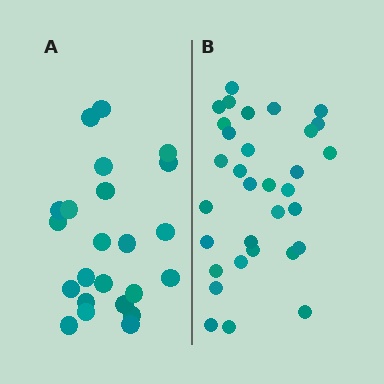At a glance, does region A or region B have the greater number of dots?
Region B (the right region) has more dots.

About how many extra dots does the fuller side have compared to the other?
Region B has roughly 8 or so more dots than region A.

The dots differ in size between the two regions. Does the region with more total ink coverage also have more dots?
No. Region A has more total ink coverage because its dots are larger, but region B actually contains more individual dots. Total area can be misleading — the number of items is what matters here.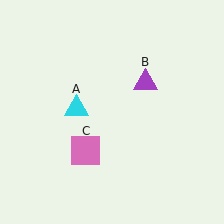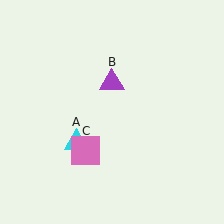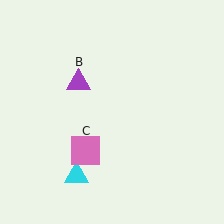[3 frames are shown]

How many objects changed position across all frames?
2 objects changed position: cyan triangle (object A), purple triangle (object B).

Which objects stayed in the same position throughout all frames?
Pink square (object C) remained stationary.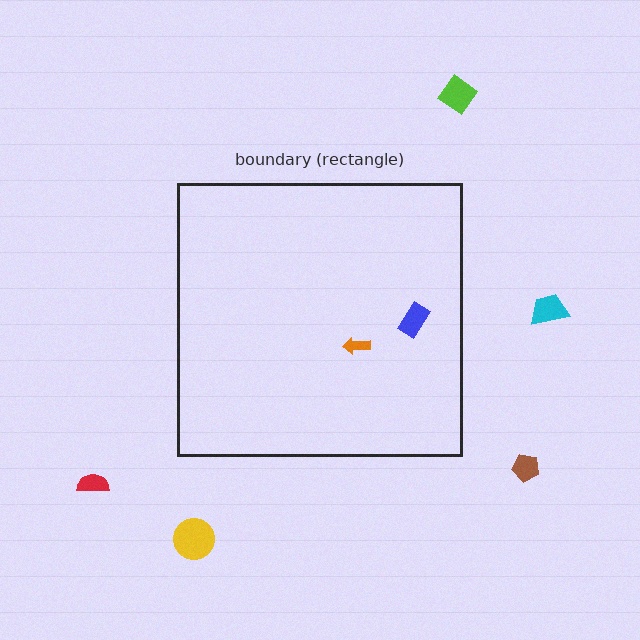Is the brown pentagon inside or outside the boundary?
Outside.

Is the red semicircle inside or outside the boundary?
Outside.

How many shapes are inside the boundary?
2 inside, 5 outside.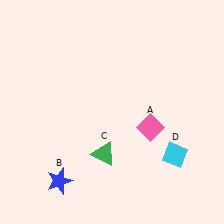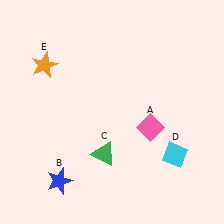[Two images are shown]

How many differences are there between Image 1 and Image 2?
There is 1 difference between the two images.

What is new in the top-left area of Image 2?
An orange star (E) was added in the top-left area of Image 2.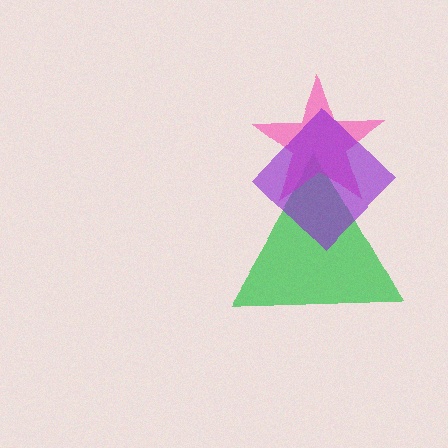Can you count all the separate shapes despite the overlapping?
Yes, there are 3 separate shapes.